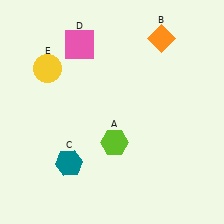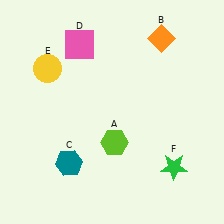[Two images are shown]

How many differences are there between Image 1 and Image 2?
There is 1 difference between the two images.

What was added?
A green star (F) was added in Image 2.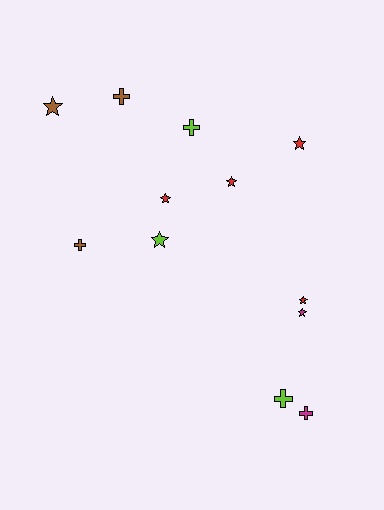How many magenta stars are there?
There is 1 magenta star.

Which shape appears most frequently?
Star, with 7 objects.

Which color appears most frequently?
Red, with 4 objects.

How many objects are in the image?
There are 12 objects.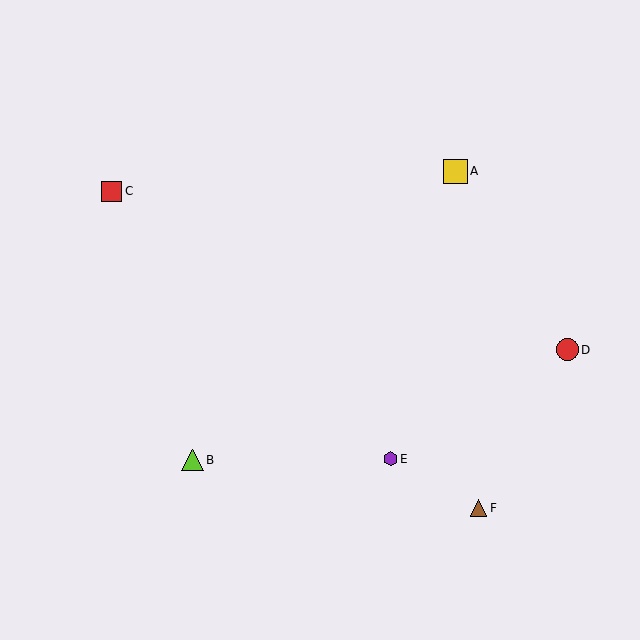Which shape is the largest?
The yellow square (labeled A) is the largest.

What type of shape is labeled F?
Shape F is a brown triangle.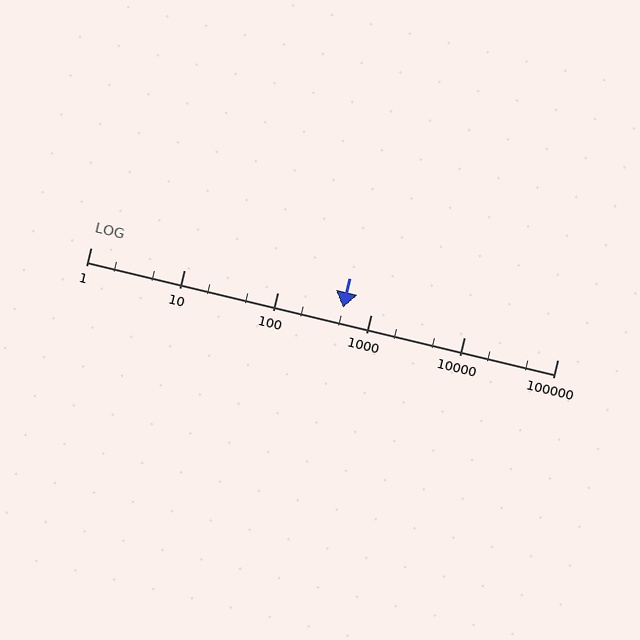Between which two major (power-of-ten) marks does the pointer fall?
The pointer is between 100 and 1000.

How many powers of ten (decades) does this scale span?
The scale spans 5 decades, from 1 to 100000.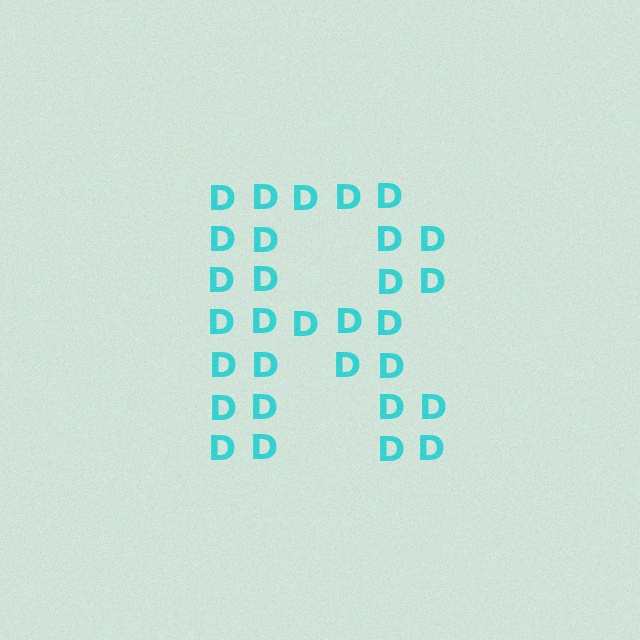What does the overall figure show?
The overall figure shows the letter R.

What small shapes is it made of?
It is made of small letter D's.